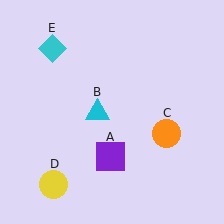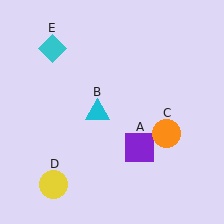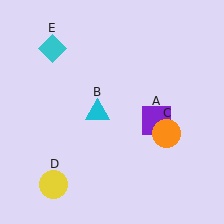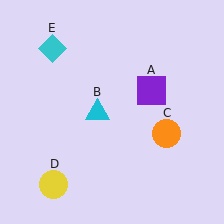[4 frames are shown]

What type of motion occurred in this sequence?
The purple square (object A) rotated counterclockwise around the center of the scene.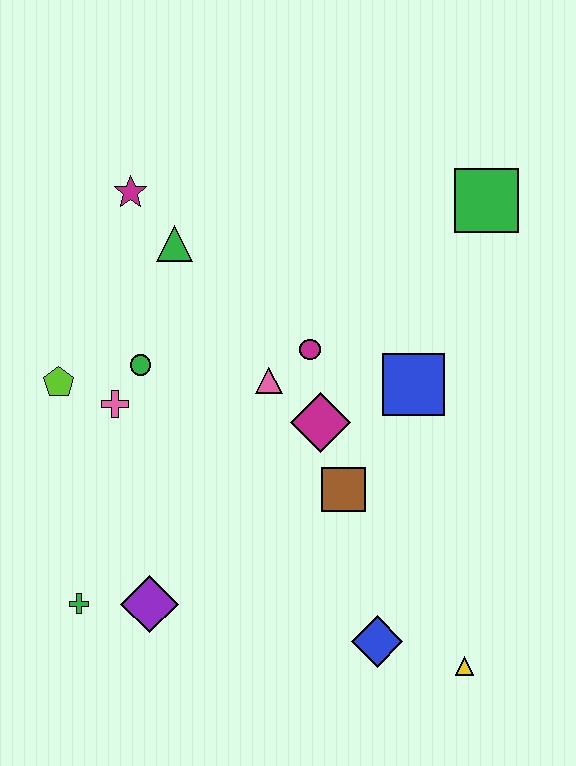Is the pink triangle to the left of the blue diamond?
Yes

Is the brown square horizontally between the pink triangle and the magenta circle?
No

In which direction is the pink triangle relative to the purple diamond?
The pink triangle is above the purple diamond.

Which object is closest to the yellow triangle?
The blue diamond is closest to the yellow triangle.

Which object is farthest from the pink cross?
The yellow triangle is farthest from the pink cross.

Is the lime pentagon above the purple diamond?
Yes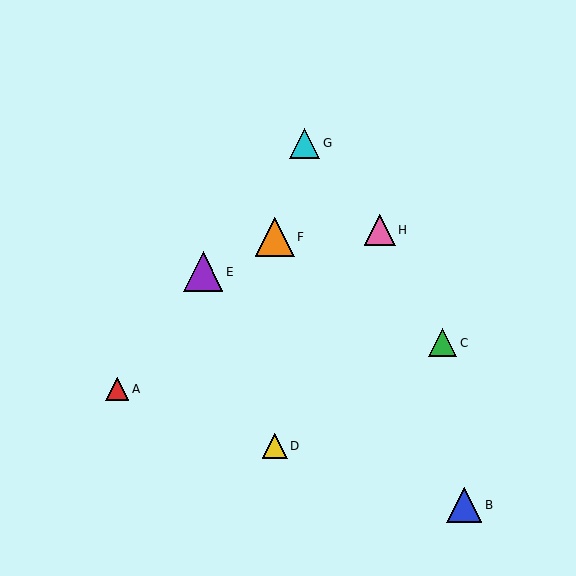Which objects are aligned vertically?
Objects D, F are aligned vertically.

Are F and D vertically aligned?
Yes, both are at x≈275.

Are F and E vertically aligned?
No, F is at x≈275 and E is at x≈203.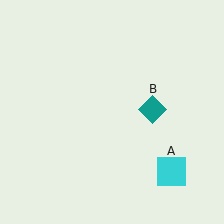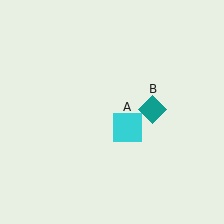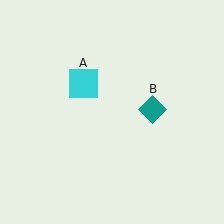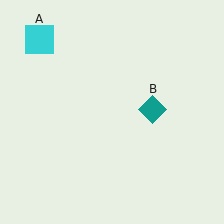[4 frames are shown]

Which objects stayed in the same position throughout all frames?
Teal diamond (object B) remained stationary.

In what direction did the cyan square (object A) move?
The cyan square (object A) moved up and to the left.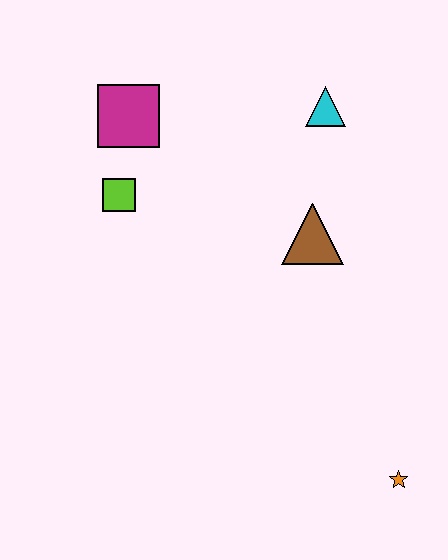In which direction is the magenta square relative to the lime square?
The magenta square is above the lime square.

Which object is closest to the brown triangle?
The cyan triangle is closest to the brown triangle.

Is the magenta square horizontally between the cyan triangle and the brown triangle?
No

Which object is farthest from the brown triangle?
The orange star is farthest from the brown triangle.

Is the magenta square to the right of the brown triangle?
No